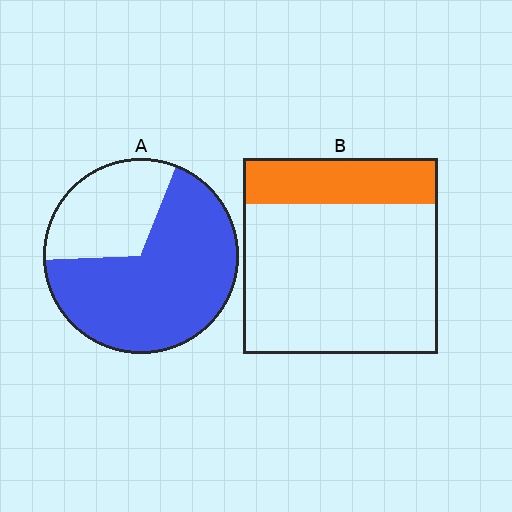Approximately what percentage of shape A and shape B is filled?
A is approximately 70% and B is approximately 25%.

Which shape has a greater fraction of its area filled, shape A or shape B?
Shape A.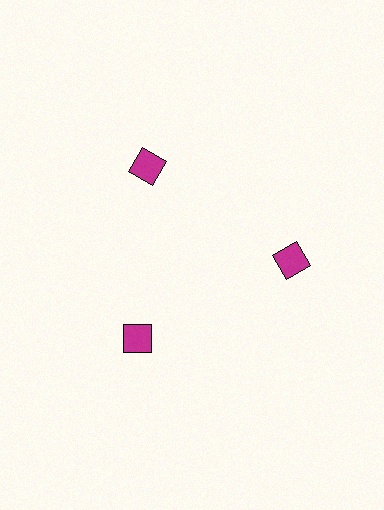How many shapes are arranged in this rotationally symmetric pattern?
There are 3 shapes, arranged in 3 groups of 1.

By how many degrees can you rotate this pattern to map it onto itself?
The pattern maps onto itself every 120 degrees of rotation.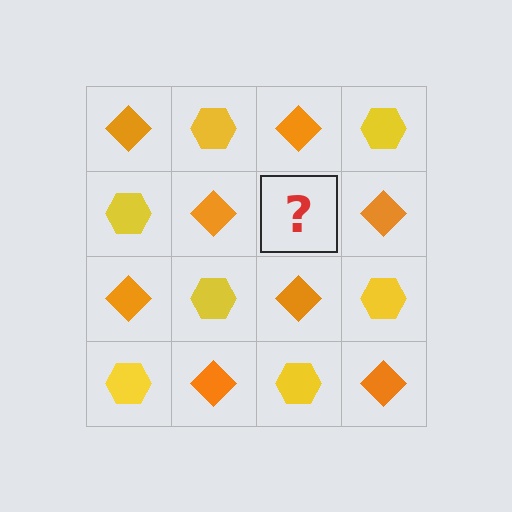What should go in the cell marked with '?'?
The missing cell should contain a yellow hexagon.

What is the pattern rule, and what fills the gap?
The rule is that it alternates orange diamond and yellow hexagon in a checkerboard pattern. The gap should be filled with a yellow hexagon.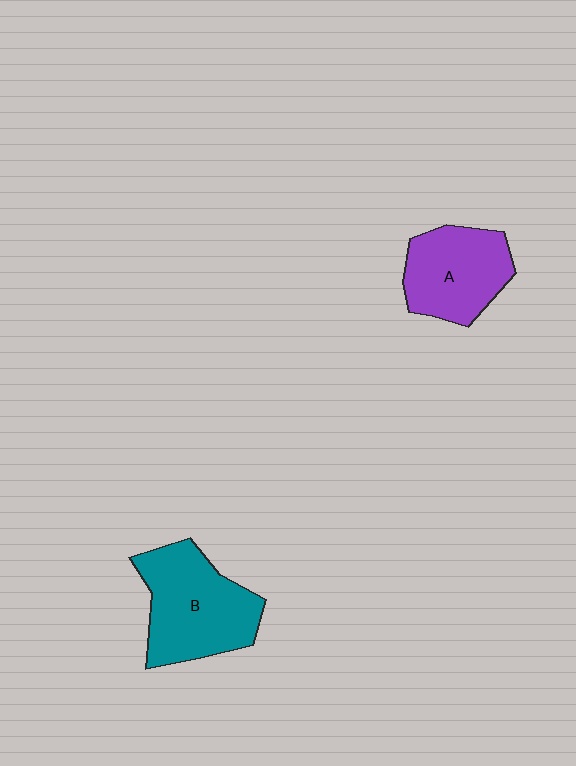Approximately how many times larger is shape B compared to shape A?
Approximately 1.3 times.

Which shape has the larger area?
Shape B (teal).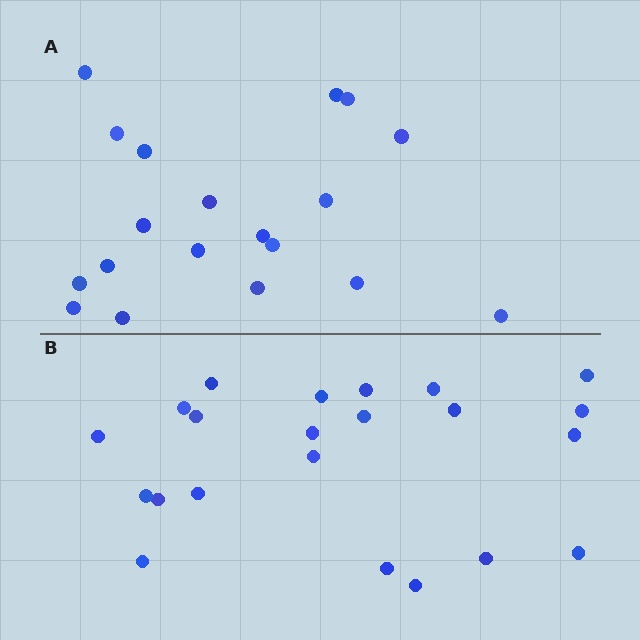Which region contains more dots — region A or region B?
Region B (the bottom region) has more dots.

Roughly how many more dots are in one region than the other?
Region B has just a few more — roughly 2 or 3 more dots than region A.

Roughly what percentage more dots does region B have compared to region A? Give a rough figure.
About 15% more.